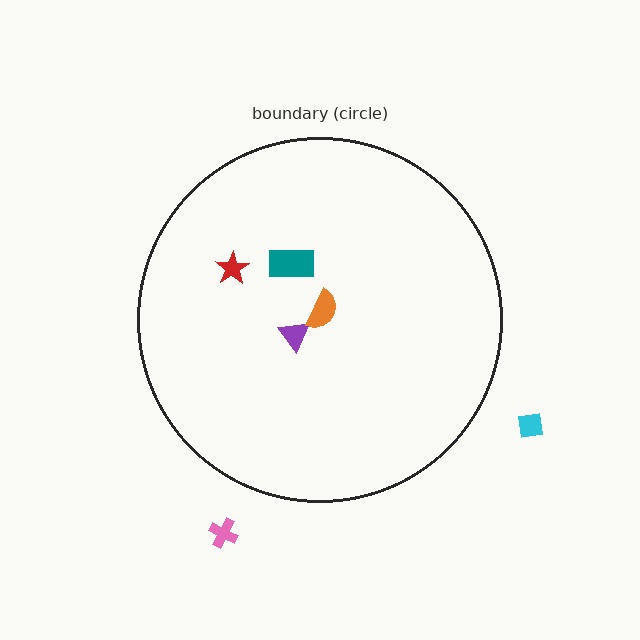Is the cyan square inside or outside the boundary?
Outside.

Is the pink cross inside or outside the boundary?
Outside.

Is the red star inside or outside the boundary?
Inside.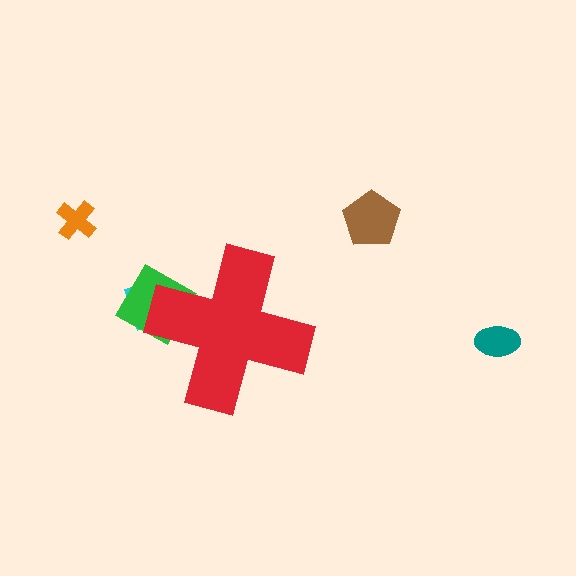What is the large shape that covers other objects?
A red cross.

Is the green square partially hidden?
Yes, the green square is partially hidden behind the red cross.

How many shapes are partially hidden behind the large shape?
2 shapes are partially hidden.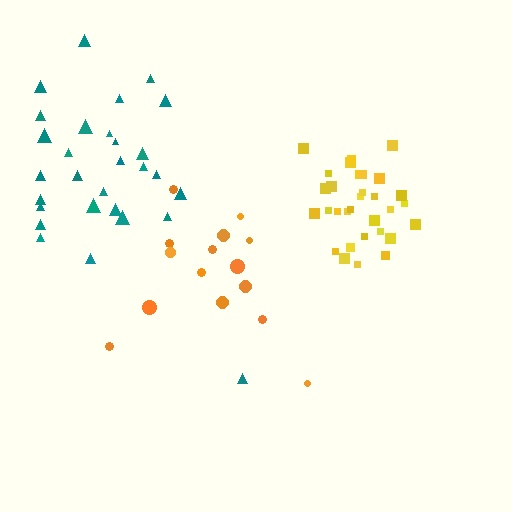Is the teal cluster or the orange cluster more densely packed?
Teal.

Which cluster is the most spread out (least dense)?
Orange.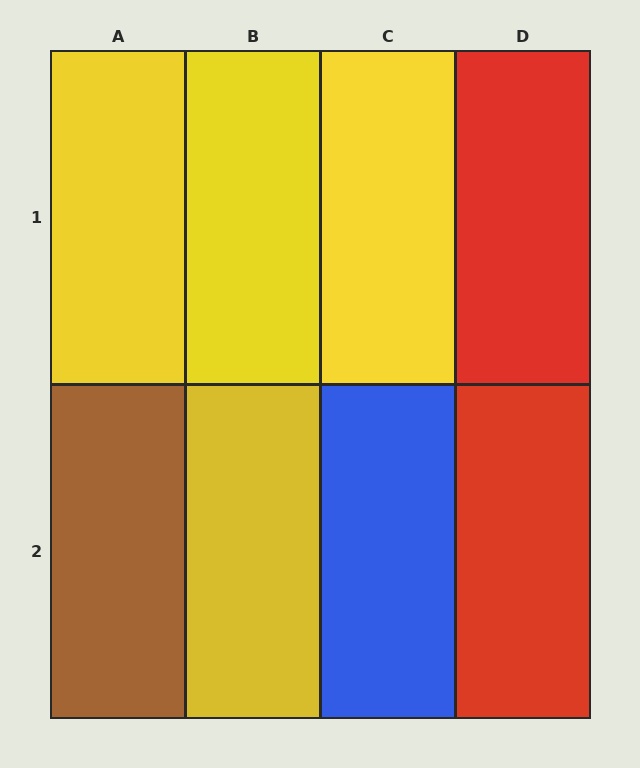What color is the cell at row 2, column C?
Blue.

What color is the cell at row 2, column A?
Brown.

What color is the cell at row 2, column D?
Red.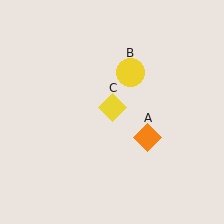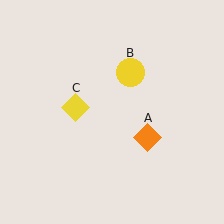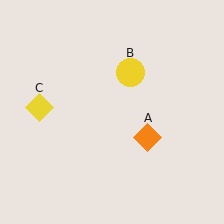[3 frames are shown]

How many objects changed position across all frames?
1 object changed position: yellow diamond (object C).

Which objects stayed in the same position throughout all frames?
Orange diamond (object A) and yellow circle (object B) remained stationary.